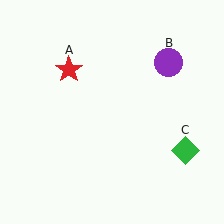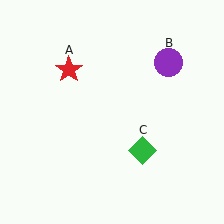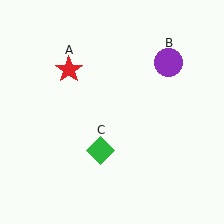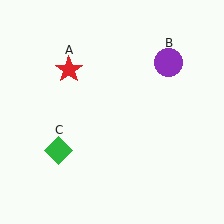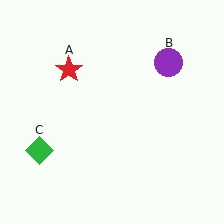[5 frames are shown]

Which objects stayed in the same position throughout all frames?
Red star (object A) and purple circle (object B) remained stationary.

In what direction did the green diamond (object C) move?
The green diamond (object C) moved left.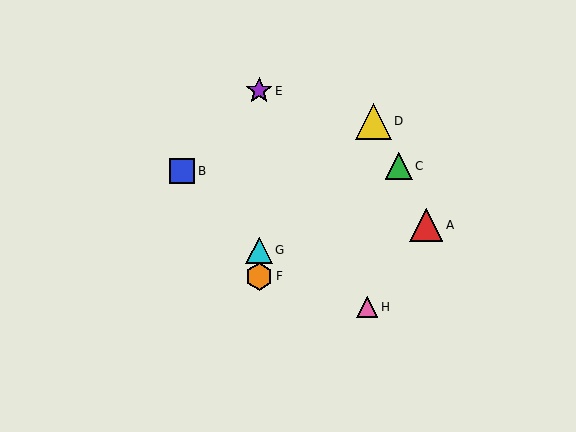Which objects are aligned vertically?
Objects E, F, G are aligned vertically.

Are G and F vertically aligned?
Yes, both are at x≈259.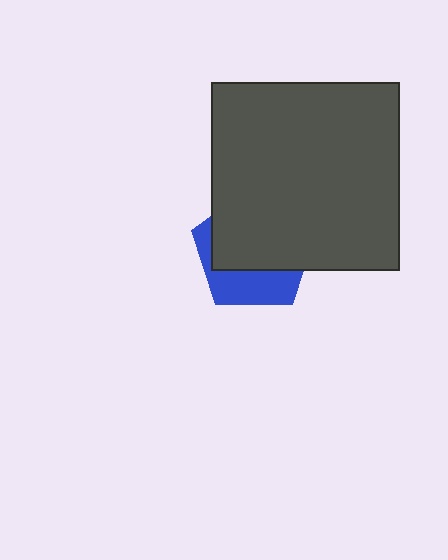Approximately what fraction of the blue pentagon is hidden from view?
Roughly 65% of the blue pentagon is hidden behind the dark gray square.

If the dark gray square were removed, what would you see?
You would see the complete blue pentagon.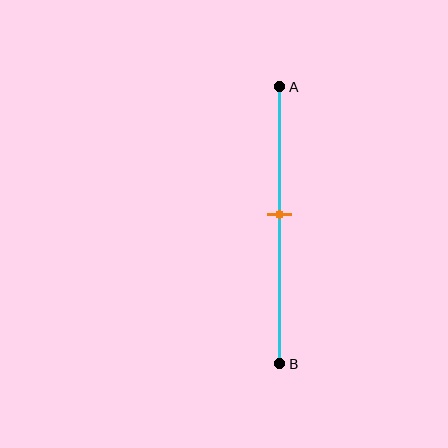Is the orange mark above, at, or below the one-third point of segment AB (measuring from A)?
The orange mark is below the one-third point of segment AB.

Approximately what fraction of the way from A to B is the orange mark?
The orange mark is approximately 45% of the way from A to B.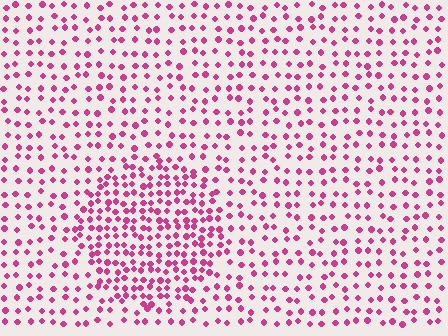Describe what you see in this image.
The image contains small magenta elements arranged at two different densities. A circle-shaped region is visible where the elements are more densely packed than the surrounding area.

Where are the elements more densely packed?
The elements are more densely packed inside the circle boundary.